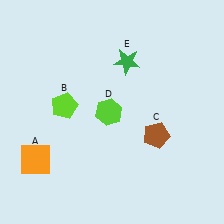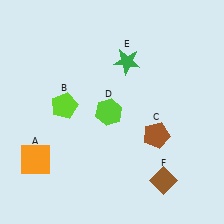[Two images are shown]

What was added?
A brown diamond (F) was added in Image 2.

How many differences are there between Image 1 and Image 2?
There is 1 difference between the two images.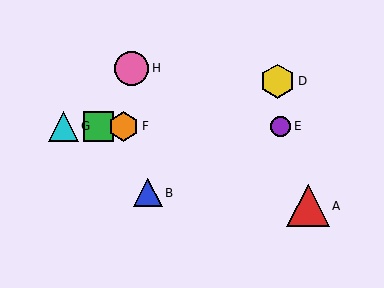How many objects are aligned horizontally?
4 objects (C, E, F, G) are aligned horizontally.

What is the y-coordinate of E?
Object E is at y≈126.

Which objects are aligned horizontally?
Objects C, E, F, G are aligned horizontally.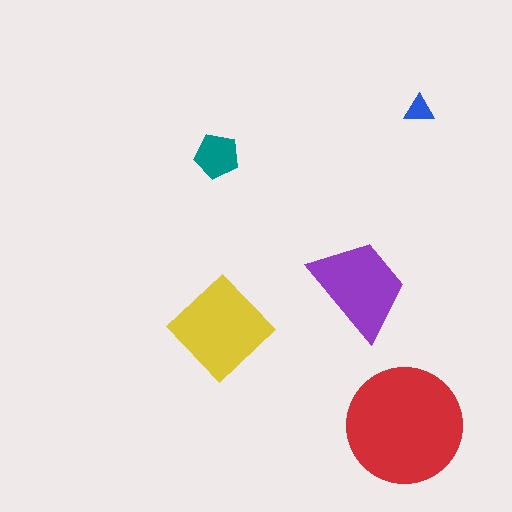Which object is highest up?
The blue triangle is topmost.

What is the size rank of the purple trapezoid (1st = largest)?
3rd.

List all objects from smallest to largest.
The blue triangle, the teal pentagon, the purple trapezoid, the yellow diamond, the red circle.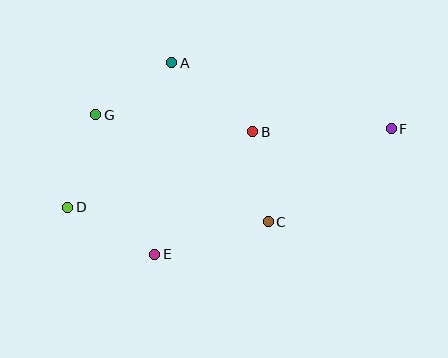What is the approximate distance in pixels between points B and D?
The distance between B and D is approximately 200 pixels.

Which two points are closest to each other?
Points B and C are closest to each other.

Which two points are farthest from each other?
Points D and F are farthest from each other.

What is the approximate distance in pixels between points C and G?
The distance between C and G is approximately 203 pixels.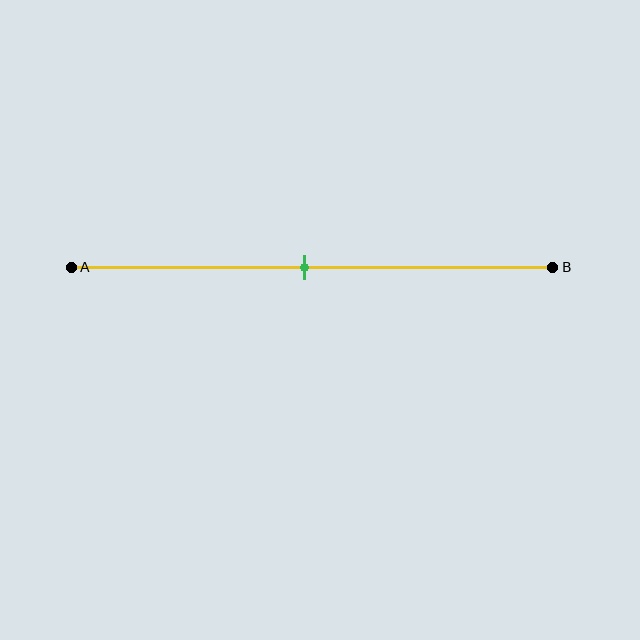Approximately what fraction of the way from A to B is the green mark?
The green mark is approximately 50% of the way from A to B.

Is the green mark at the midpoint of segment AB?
Yes, the mark is approximately at the midpoint.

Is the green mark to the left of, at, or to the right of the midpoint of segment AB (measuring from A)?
The green mark is approximately at the midpoint of segment AB.